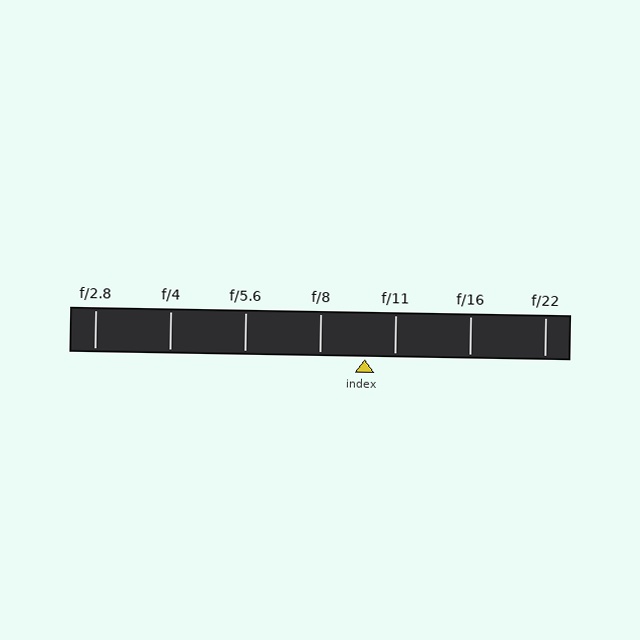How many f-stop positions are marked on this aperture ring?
There are 7 f-stop positions marked.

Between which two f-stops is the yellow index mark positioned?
The index mark is between f/8 and f/11.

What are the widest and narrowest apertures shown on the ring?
The widest aperture shown is f/2.8 and the narrowest is f/22.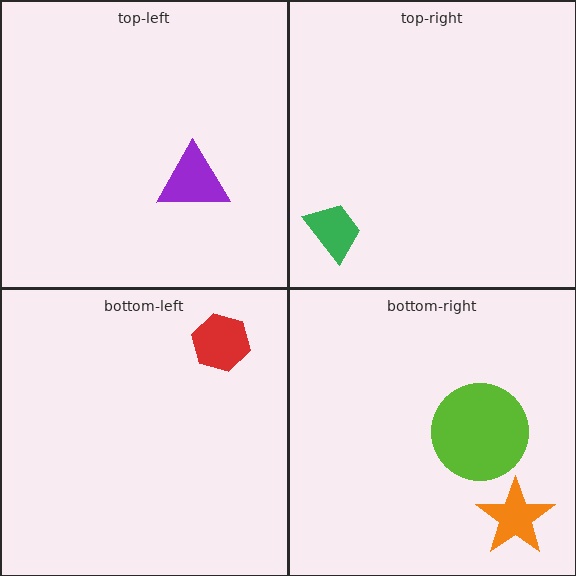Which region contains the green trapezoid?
The top-right region.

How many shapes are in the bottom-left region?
1.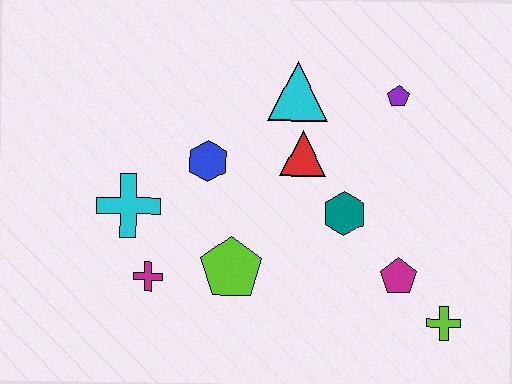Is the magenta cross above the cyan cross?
No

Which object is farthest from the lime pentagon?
The purple pentagon is farthest from the lime pentagon.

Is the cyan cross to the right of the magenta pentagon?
No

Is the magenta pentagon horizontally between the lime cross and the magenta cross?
Yes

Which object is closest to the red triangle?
The cyan triangle is closest to the red triangle.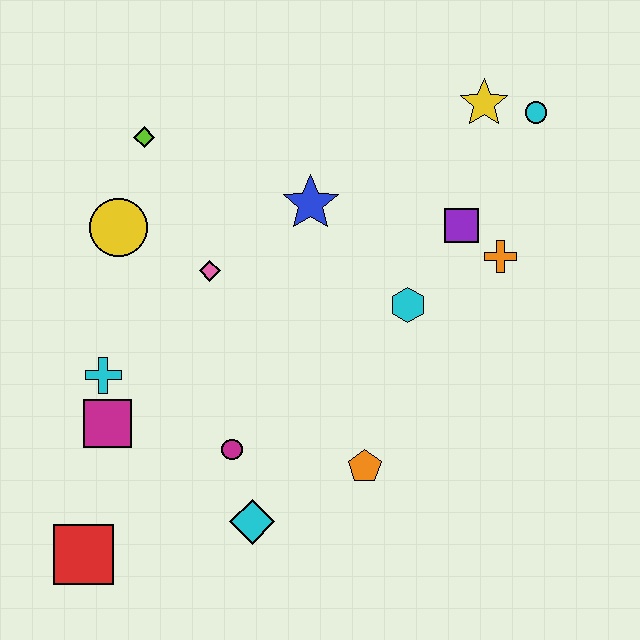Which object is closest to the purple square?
The orange cross is closest to the purple square.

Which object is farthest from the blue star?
The red square is farthest from the blue star.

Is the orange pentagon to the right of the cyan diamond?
Yes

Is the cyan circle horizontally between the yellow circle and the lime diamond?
No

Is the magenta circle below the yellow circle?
Yes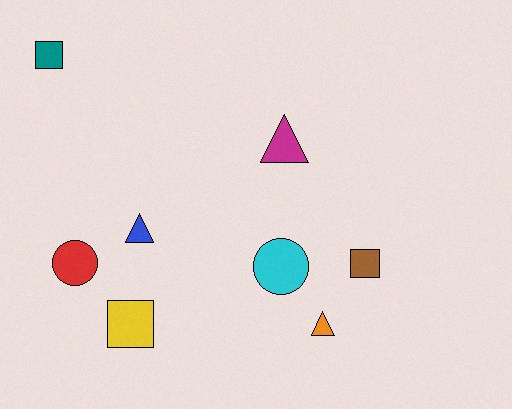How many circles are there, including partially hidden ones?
There are 2 circles.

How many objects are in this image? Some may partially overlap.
There are 8 objects.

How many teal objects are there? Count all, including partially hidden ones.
There is 1 teal object.